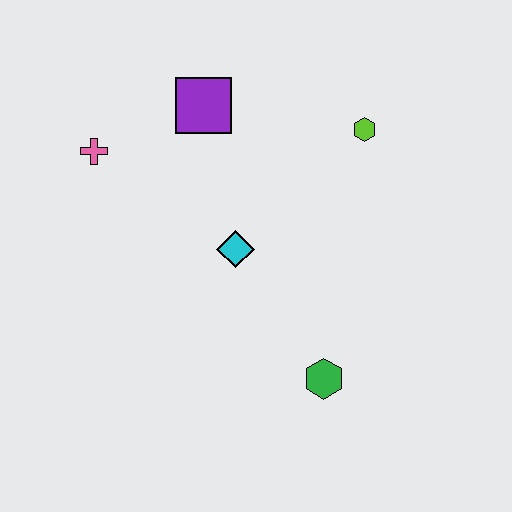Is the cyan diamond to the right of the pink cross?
Yes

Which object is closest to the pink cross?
The purple square is closest to the pink cross.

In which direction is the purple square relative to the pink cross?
The purple square is to the right of the pink cross.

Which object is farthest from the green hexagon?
The pink cross is farthest from the green hexagon.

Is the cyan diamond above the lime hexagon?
No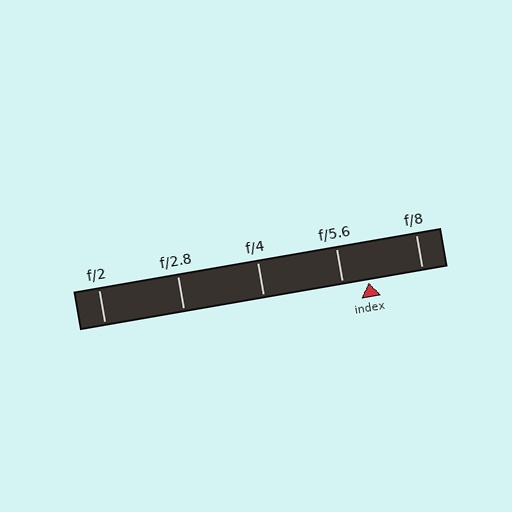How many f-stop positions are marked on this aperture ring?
There are 5 f-stop positions marked.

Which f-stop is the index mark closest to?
The index mark is closest to f/5.6.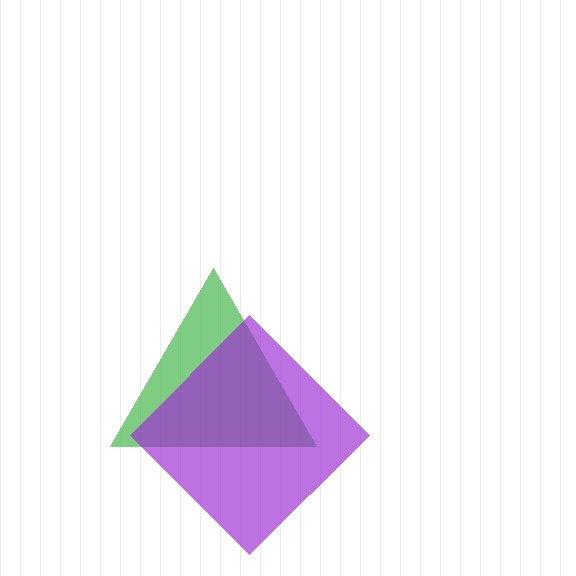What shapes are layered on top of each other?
The layered shapes are: a green triangle, a purple diamond.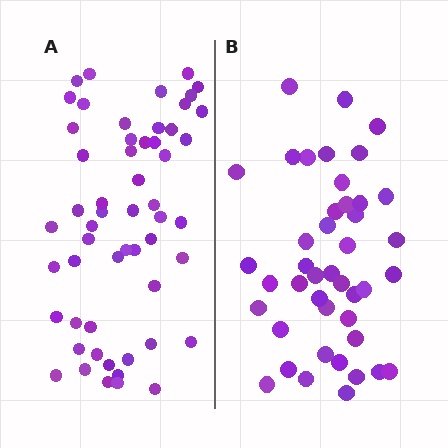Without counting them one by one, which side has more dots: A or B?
Region A (the left region) has more dots.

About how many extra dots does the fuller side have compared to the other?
Region A has roughly 12 or so more dots than region B.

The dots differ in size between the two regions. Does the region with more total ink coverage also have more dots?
No. Region B has more total ink coverage because its dots are larger, but region A actually contains more individual dots. Total area can be misleading — the number of items is what matters here.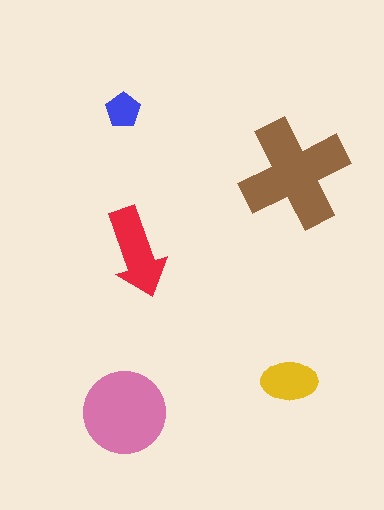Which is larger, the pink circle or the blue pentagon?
The pink circle.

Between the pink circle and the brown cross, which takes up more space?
The brown cross.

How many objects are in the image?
There are 5 objects in the image.